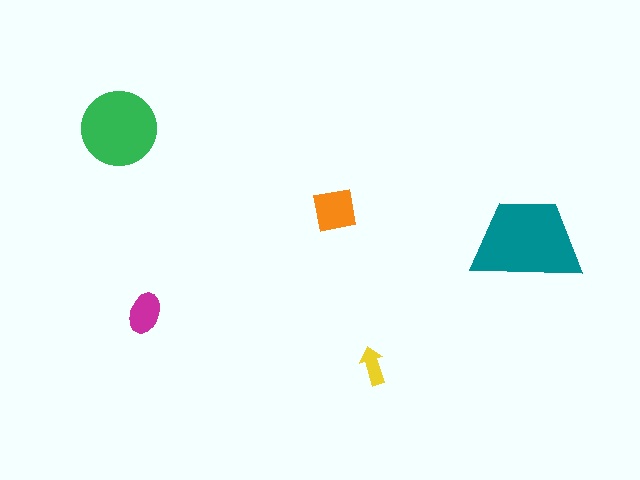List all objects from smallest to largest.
The yellow arrow, the magenta ellipse, the orange square, the green circle, the teal trapezoid.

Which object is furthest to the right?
The teal trapezoid is rightmost.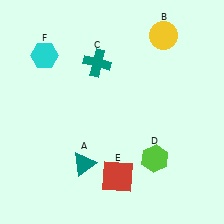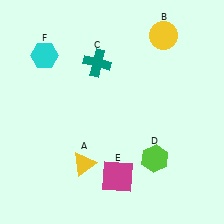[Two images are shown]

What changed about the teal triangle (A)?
In Image 1, A is teal. In Image 2, it changed to yellow.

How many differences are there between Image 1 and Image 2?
There are 2 differences between the two images.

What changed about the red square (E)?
In Image 1, E is red. In Image 2, it changed to magenta.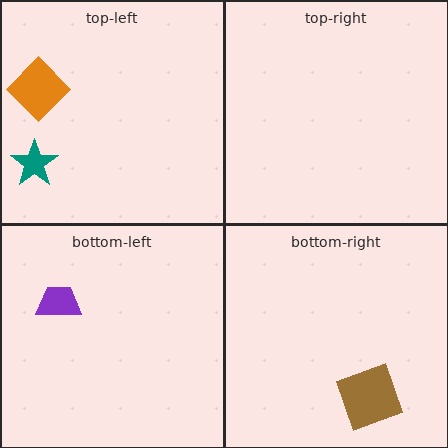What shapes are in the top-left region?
The orange diamond, the teal star.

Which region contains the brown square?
The bottom-right region.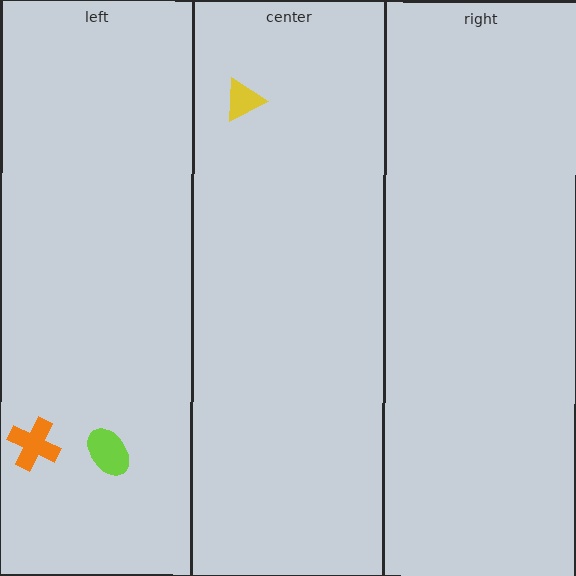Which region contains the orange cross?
The left region.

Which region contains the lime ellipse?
The left region.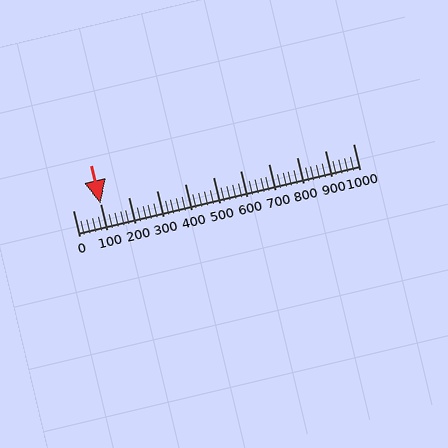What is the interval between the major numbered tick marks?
The major tick marks are spaced 100 units apart.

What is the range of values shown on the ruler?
The ruler shows values from 0 to 1000.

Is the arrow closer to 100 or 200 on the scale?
The arrow is closer to 100.